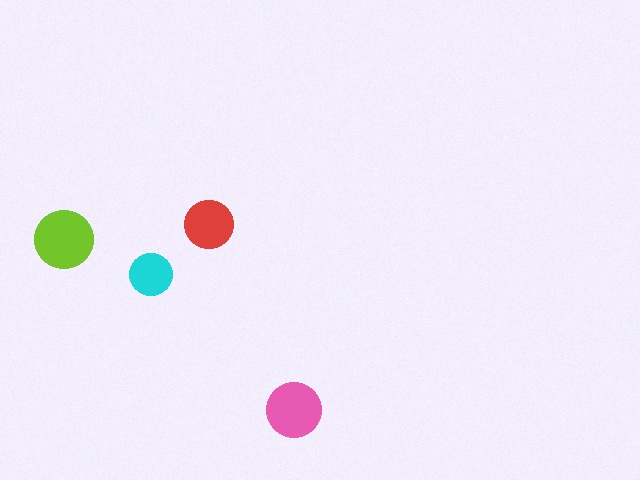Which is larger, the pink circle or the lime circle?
The lime one.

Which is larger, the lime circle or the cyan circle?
The lime one.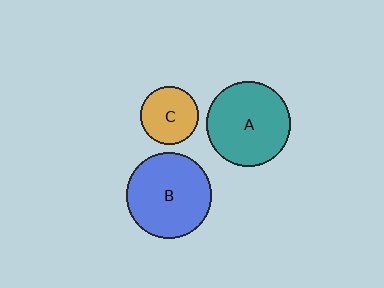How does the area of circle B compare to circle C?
Approximately 2.2 times.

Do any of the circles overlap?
No, none of the circles overlap.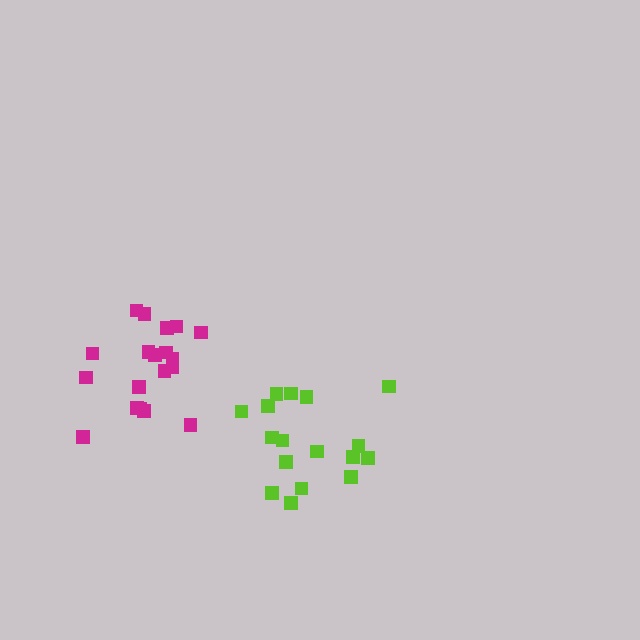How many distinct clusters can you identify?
There are 2 distinct clusters.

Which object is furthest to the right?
The lime cluster is rightmost.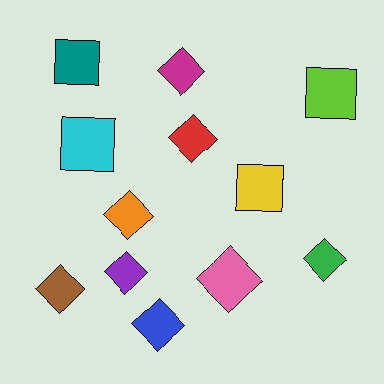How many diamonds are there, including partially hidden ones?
There are 8 diamonds.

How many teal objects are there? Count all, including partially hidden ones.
There is 1 teal object.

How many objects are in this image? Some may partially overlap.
There are 12 objects.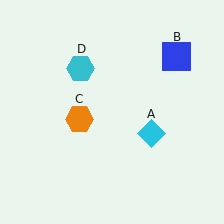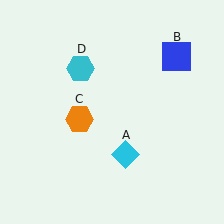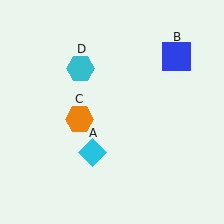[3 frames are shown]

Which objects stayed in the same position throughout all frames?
Blue square (object B) and orange hexagon (object C) and cyan hexagon (object D) remained stationary.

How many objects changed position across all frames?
1 object changed position: cyan diamond (object A).